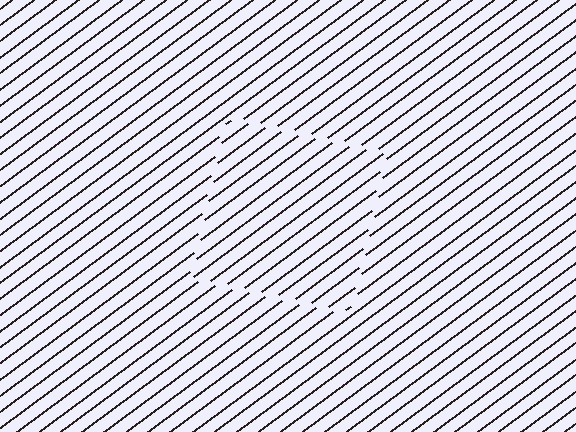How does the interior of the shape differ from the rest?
The interior of the shape contains the same grating, shifted by half a period — the contour is defined by the phase discontinuity where line-ends from the inner and outer gratings abut.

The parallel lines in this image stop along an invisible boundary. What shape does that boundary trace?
An illusory square. The interior of the shape contains the same grating, shifted by half a period — the contour is defined by the phase discontinuity where line-ends from the inner and outer gratings abut.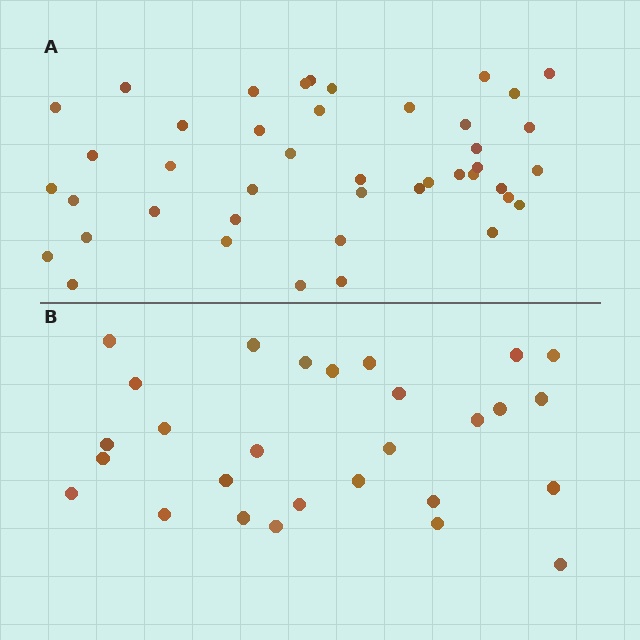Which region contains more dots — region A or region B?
Region A (the top region) has more dots.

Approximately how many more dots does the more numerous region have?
Region A has approximately 15 more dots than region B.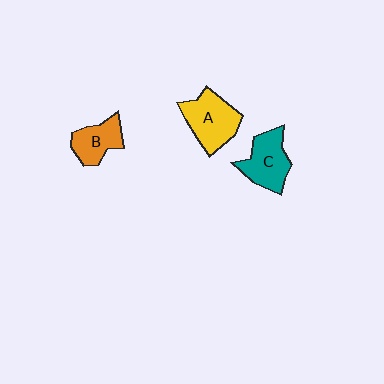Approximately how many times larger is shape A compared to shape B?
Approximately 1.4 times.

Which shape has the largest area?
Shape A (yellow).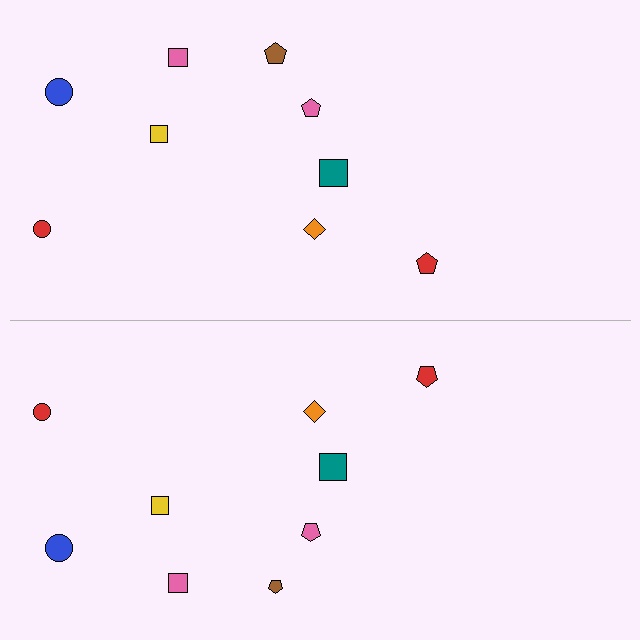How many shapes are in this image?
There are 18 shapes in this image.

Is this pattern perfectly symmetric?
No, the pattern is not perfectly symmetric. The brown pentagon on the bottom side has a different size than its mirror counterpart.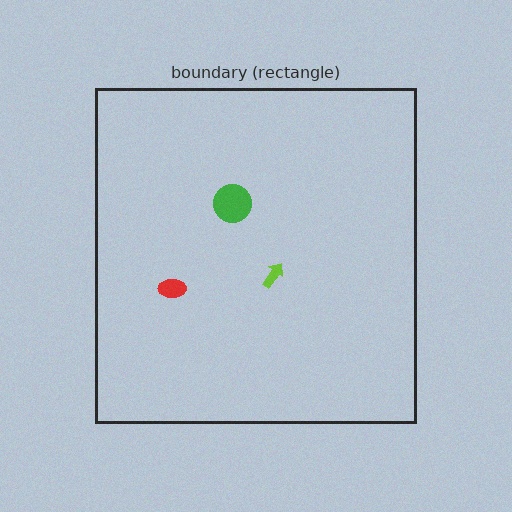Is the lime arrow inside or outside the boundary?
Inside.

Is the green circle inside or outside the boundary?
Inside.